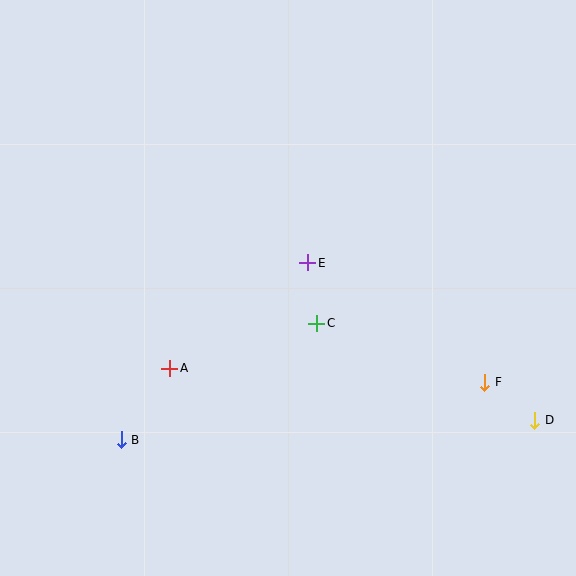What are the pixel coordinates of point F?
Point F is at (485, 382).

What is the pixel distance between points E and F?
The distance between E and F is 214 pixels.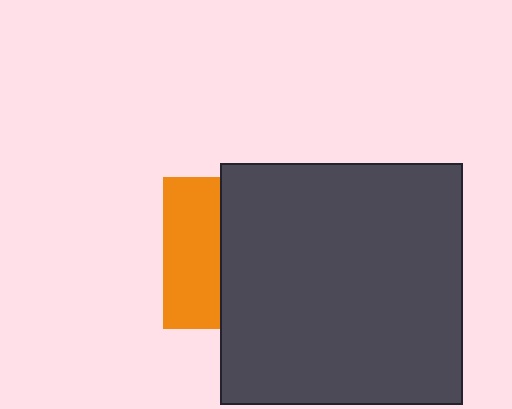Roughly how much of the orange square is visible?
A small part of it is visible (roughly 37%).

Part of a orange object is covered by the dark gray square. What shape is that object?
It is a square.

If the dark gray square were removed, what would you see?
You would see the complete orange square.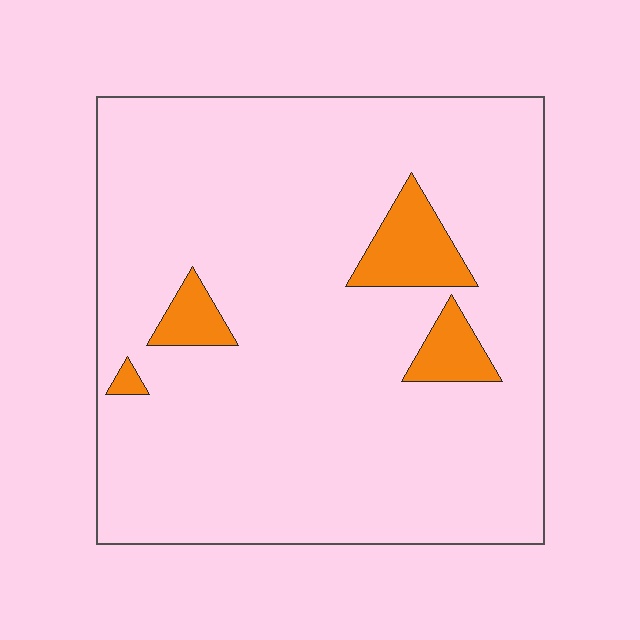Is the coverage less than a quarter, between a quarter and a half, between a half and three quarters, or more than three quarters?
Less than a quarter.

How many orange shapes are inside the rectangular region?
4.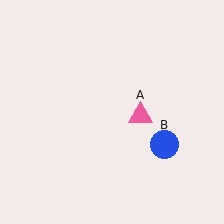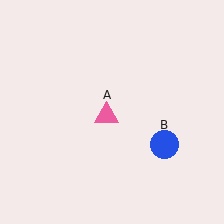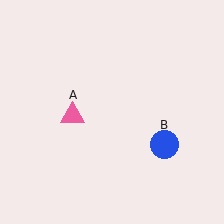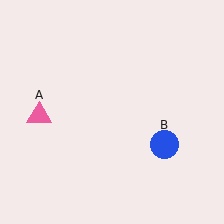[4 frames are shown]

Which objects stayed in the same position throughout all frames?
Blue circle (object B) remained stationary.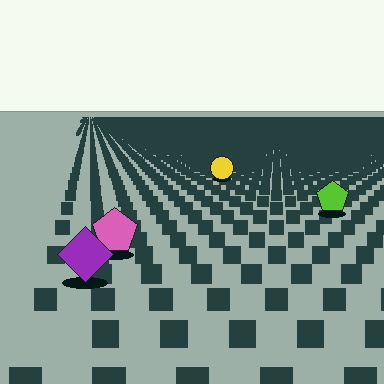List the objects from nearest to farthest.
From nearest to farthest: the purple diamond, the pink pentagon, the lime pentagon, the yellow circle.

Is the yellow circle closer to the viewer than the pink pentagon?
No. The pink pentagon is closer — you can tell from the texture gradient: the ground texture is coarser near it.